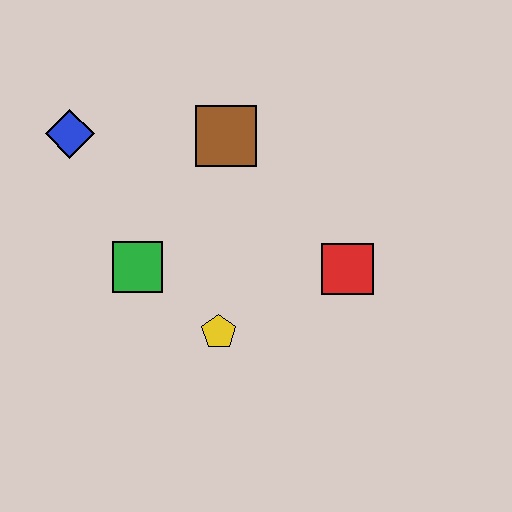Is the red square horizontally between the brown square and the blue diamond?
No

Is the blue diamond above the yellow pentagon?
Yes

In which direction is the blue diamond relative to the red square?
The blue diamond is to the left of the red square.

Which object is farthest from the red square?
The blue diamond is farthest from the red square.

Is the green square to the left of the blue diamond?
No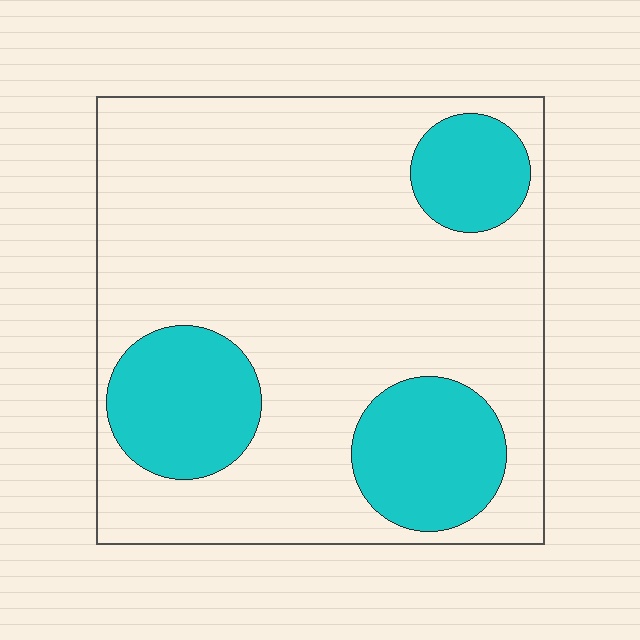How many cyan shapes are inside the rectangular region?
3.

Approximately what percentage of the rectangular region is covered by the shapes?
Approximately 25%.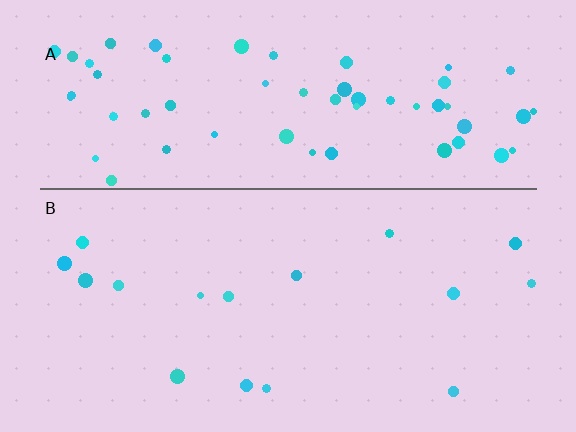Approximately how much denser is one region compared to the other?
Approximately 3.9× — region A over region B.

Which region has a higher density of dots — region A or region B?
A (the top).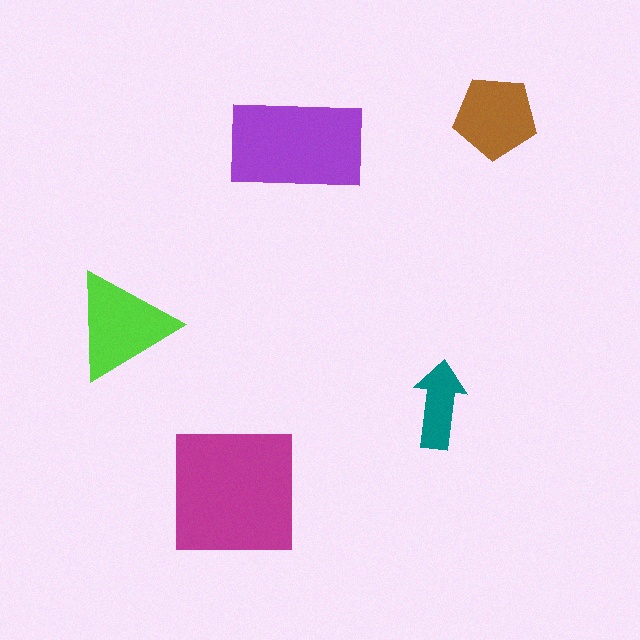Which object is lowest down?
The magenta square is bottommost.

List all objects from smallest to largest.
The teal arrow, the brown pentagon, the lime triangle, the purple rectangle, the magenta square.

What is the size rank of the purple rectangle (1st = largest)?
2nd.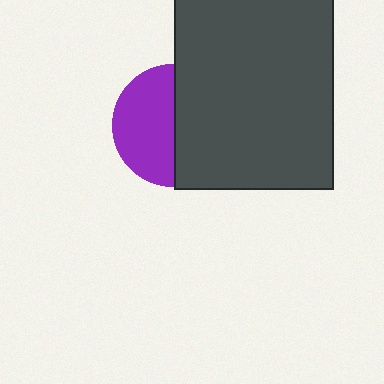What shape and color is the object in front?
The object in front is a dark gray rectangle.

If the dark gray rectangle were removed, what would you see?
You would see the complete purple circle.